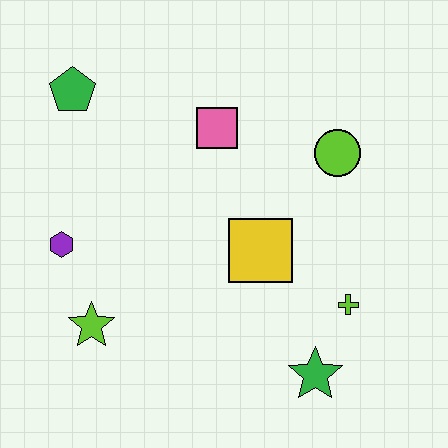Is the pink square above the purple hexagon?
Yes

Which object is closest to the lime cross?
The green star is closest to the lime cross.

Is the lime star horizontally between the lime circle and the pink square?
No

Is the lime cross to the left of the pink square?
No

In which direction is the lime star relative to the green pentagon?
The lime star is below the green pentagon.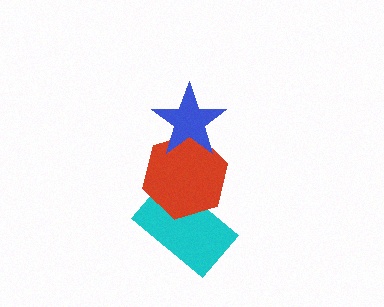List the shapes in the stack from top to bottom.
From top to bottom: the blue star, the red hexagon, the cyan rectangle.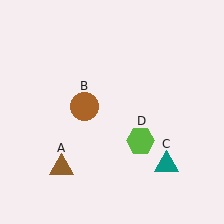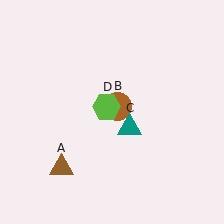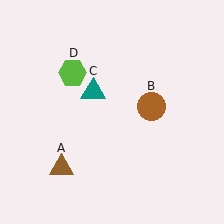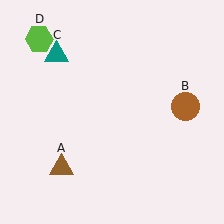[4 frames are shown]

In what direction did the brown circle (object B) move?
The brown circle (object B) moved right.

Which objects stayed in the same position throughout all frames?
Brown triangle (object A) remained stationary.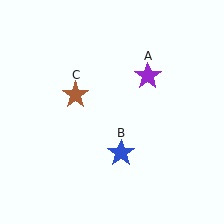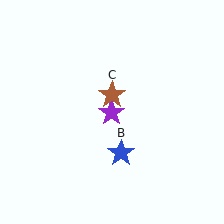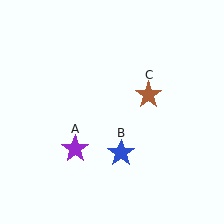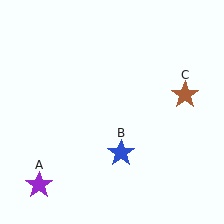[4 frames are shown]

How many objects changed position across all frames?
2 objects changed position: purple star (object A), brown star (object C).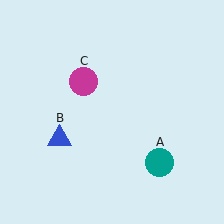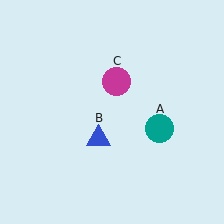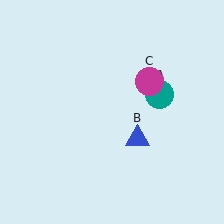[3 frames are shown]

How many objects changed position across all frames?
3 objects changed position: teal circle (object A), blue triangle (object B), magenta circle (object C).